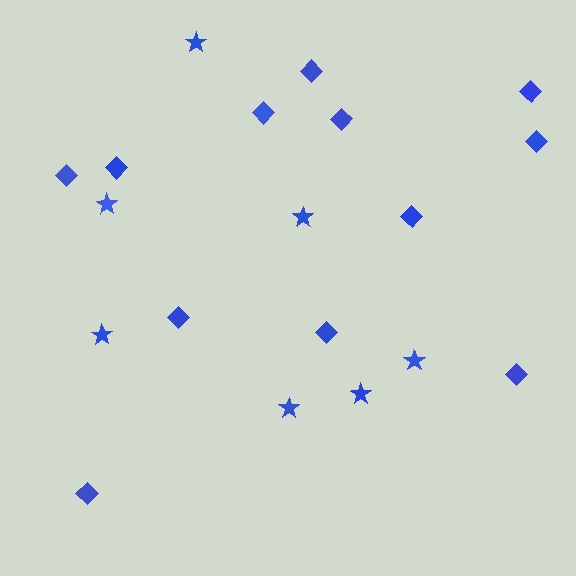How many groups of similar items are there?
There are 2 groups: one group of diamonds (12) and one group of stars (7).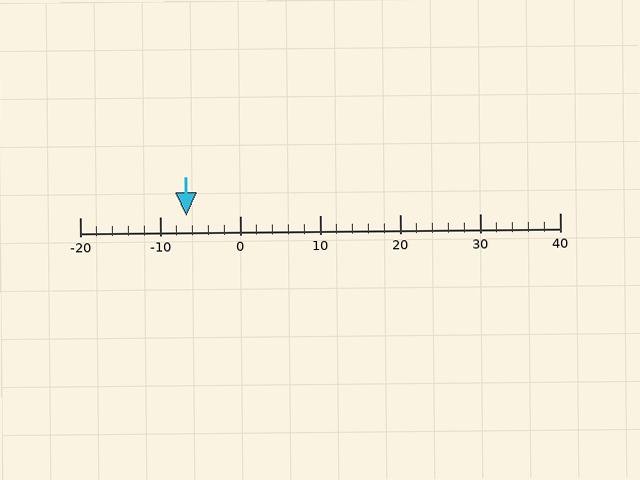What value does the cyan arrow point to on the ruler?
The cyan arrow points to approximately -7.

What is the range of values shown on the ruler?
The ruler shows values from -20 to 40.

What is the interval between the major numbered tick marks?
The major tick marks are spaced 10 units apart.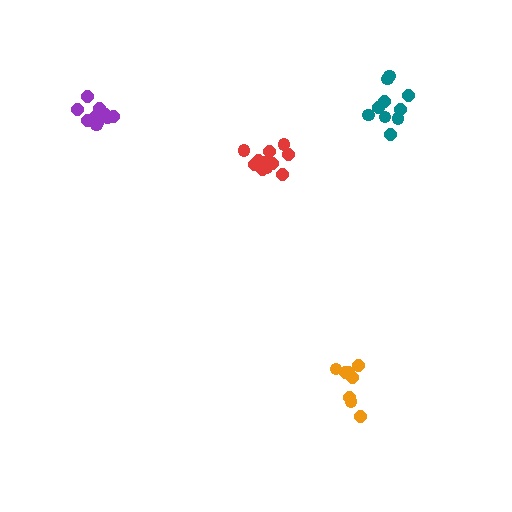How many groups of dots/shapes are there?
There are 4 groups.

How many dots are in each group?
Group 1: 13 dots, Group 2: 10 dots, Group 3: 8 dots, Group 4: 11 dots (42 total).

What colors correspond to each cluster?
The clusters are colored: red, teal, orange, purple.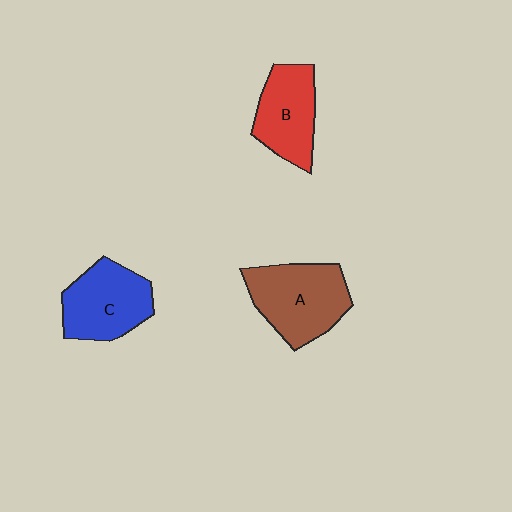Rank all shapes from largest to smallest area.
From largest to smallest: A (brown), C (blue), B (red).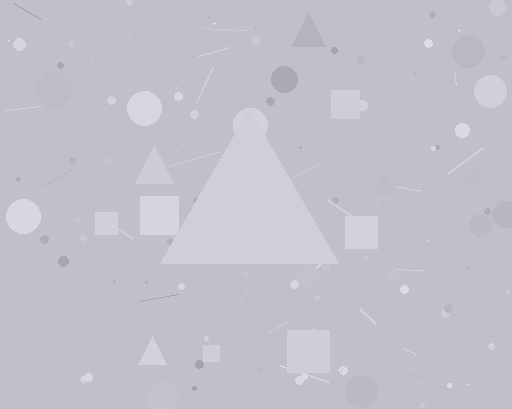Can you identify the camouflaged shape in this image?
The camouflaged shape is a triangle.